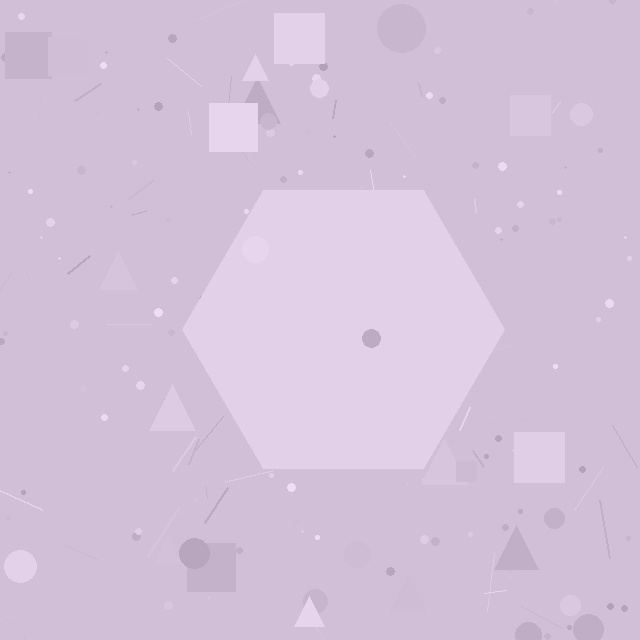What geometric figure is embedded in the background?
A hexagon is embedded in the background.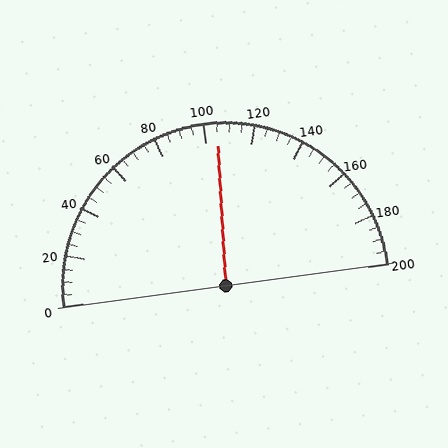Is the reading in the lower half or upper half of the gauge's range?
The reading is in the upper half of the range (0 to 200).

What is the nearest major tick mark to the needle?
The nearest major tick mark is 100.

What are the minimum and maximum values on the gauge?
The gauge ranges from 0 to 200.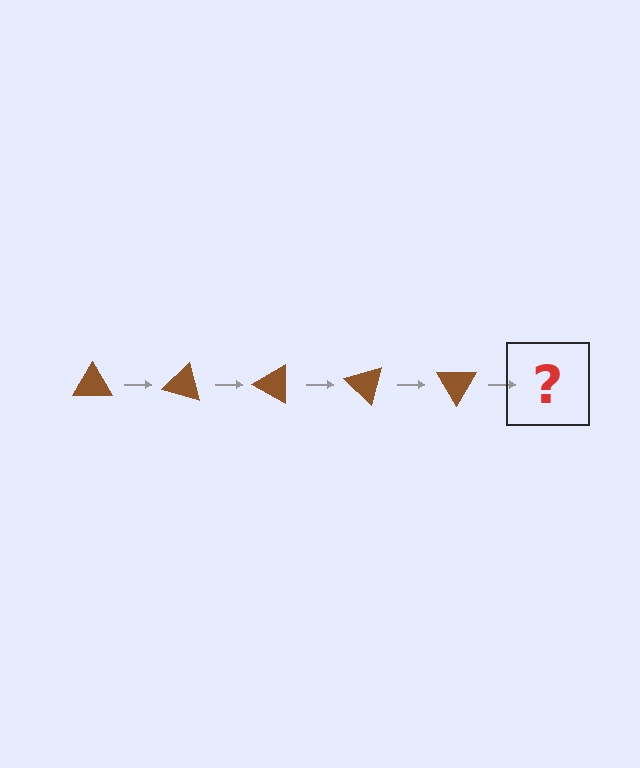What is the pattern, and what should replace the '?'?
The pattern is that the triangle rotates 15 degrees each step. The '?' should be a brown triangle rotated 75 degrees.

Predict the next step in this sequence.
The next step is a brown triangle rotated 75 degrees.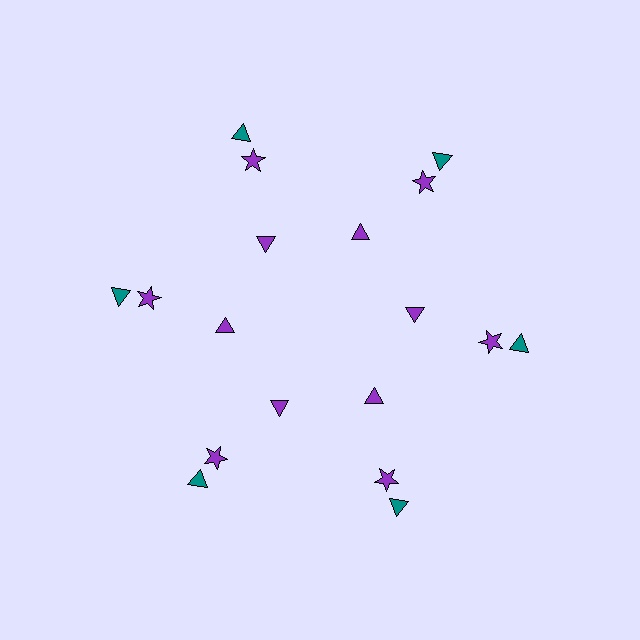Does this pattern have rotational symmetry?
Yes, this pattern has 6-fold rotational symmetry. It looks the same after rotating 60 degrees around the center.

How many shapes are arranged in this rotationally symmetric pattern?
There are 18 shapes, arranged in 6 groups of 3.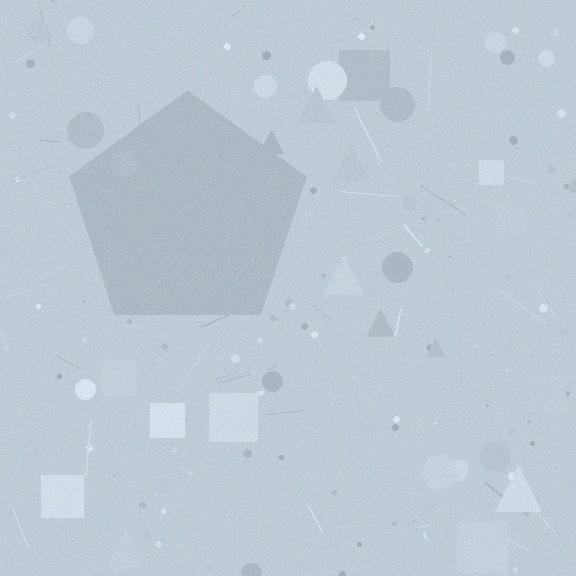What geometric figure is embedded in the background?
A pentagon is embedded in the background.